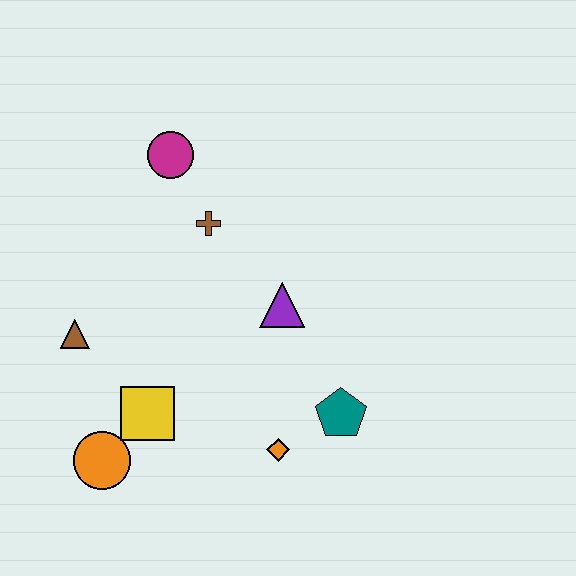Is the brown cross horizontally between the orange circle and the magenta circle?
No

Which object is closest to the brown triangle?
The yellow square is closest to the brown triangle.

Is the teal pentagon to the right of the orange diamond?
Yes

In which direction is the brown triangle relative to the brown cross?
The brown triangle is to the left of the brown cross.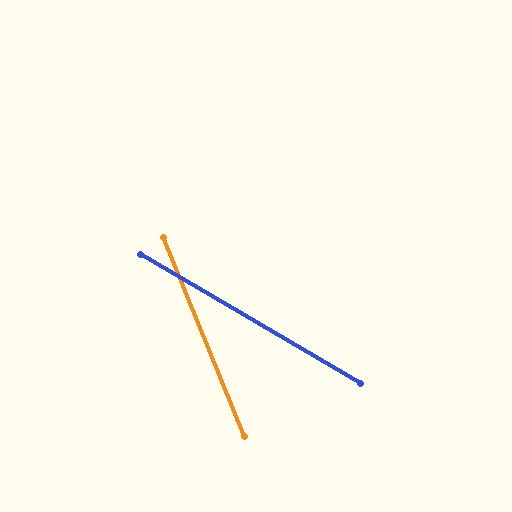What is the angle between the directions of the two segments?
Approximately 38 degrees.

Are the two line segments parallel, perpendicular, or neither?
Neither parallel nor perpendicular — they differ by about 38°.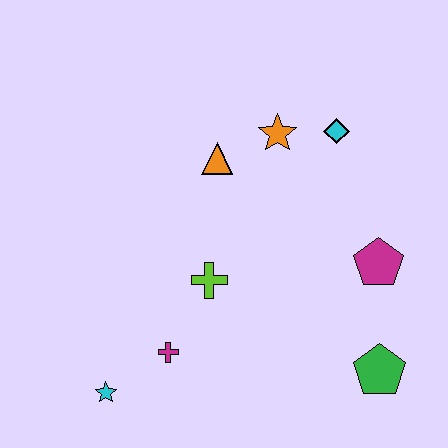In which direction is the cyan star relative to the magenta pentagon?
The cyan star is to the left of the magenta pentagon.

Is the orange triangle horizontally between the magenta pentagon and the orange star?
No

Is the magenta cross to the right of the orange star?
No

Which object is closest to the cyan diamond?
The orange star is closest to the cyan diamond.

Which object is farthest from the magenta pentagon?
The cyan star is farthest from the magenta pentagon.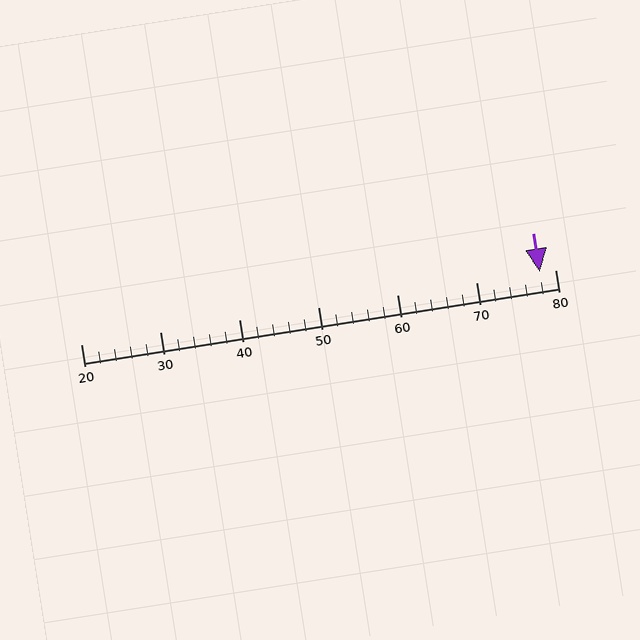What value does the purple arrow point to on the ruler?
The purple arrow points to approximately 78.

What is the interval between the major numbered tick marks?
The major tick marks are spaced 10 units apart.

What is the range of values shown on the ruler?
The ruler shows values from 20 to 80.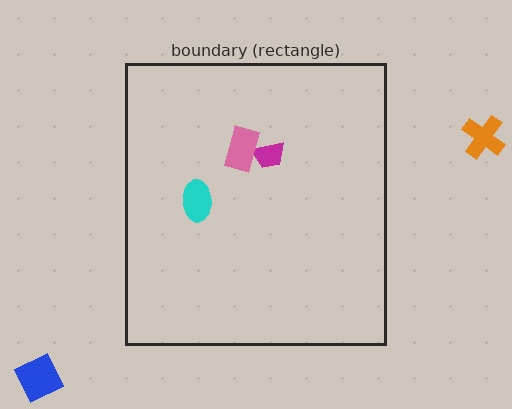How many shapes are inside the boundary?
3 inside, 2 outside.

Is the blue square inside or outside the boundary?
Outside.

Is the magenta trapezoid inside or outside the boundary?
Inside.